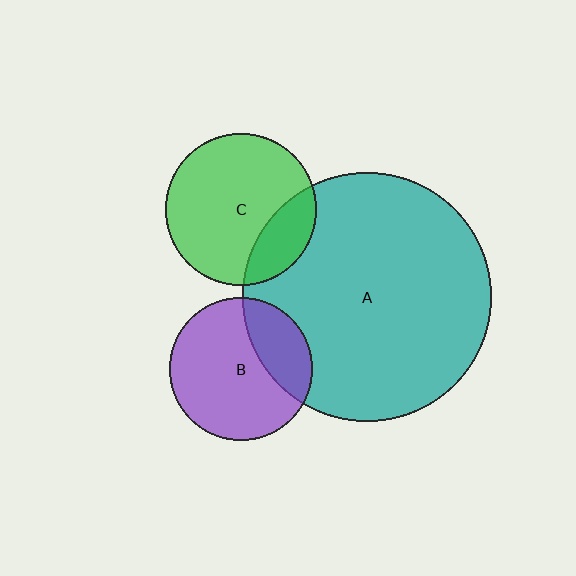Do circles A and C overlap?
Yes.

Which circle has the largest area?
Circle A (teal).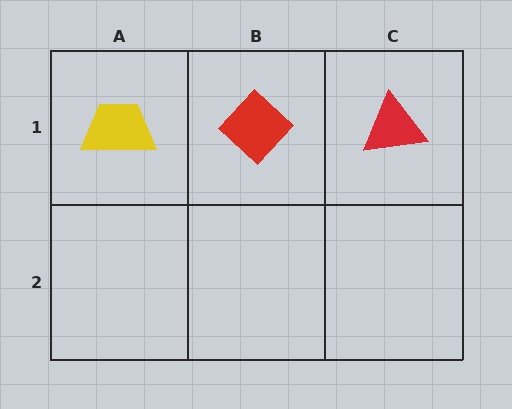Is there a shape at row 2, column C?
No, that cell is empty.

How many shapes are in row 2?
0 shapes.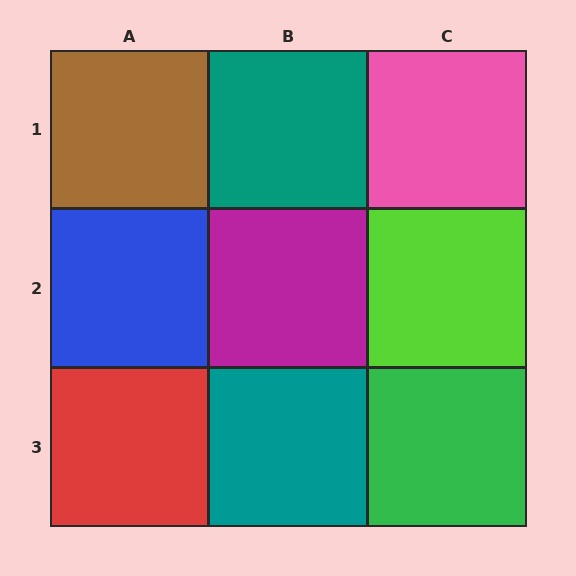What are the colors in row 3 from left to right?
Red, teal, green.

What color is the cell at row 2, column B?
Magenta.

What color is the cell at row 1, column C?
Pink.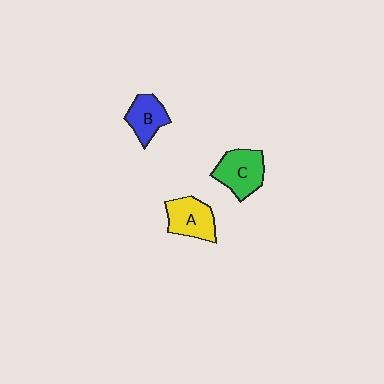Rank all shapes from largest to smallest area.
From largest to smallest: C (green), A (yellow), B (blue).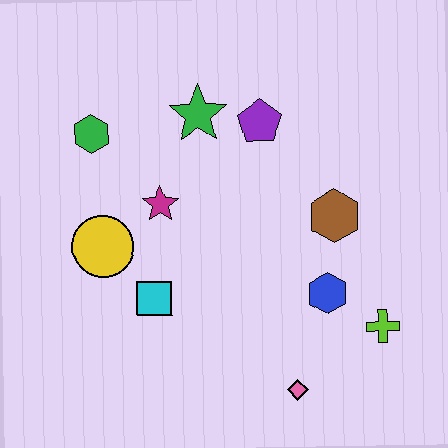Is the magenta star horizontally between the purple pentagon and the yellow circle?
Yes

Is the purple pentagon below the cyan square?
No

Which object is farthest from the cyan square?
The lime cross is farthest from the cyan square.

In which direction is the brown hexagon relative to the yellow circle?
The brown hexagon is to the right of the yellow circle.